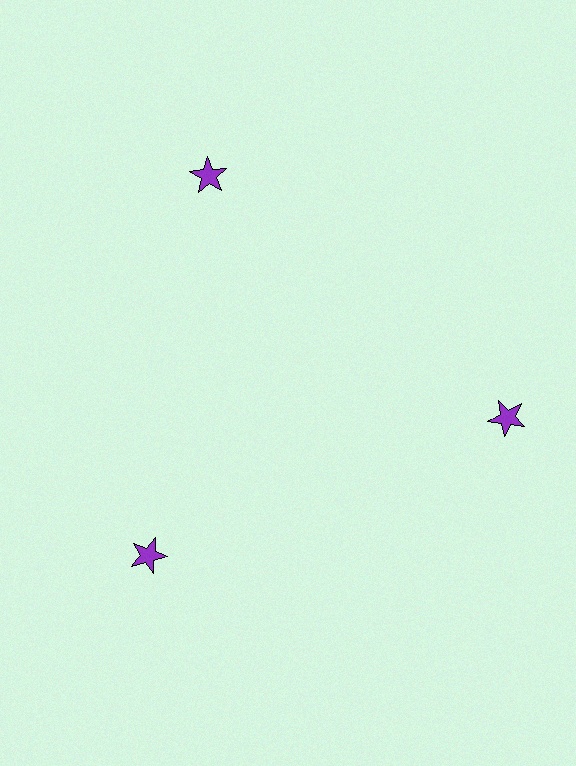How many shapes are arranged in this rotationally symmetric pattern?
There are 3 shapes, arranged in 3 groups of 1.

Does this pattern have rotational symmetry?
Yes, this pattern has 3-fold rotational symmetry. It looks the same after rotating 120 degrees around the center.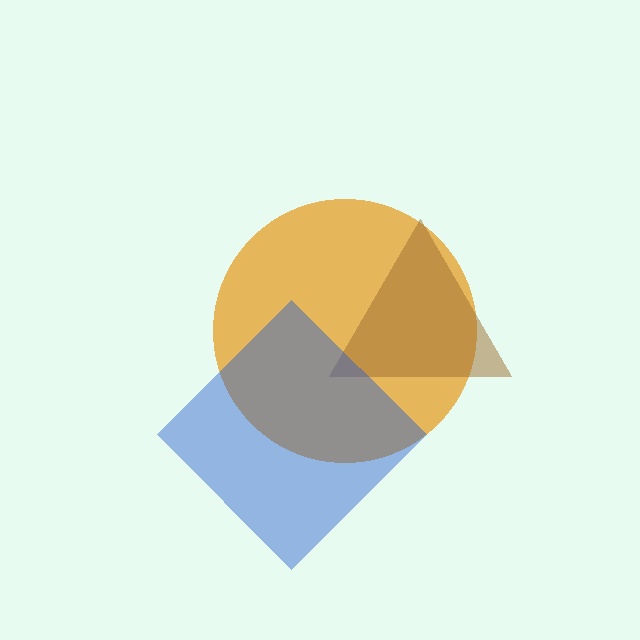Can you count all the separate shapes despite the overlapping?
Yes, there are 3 separate shapes.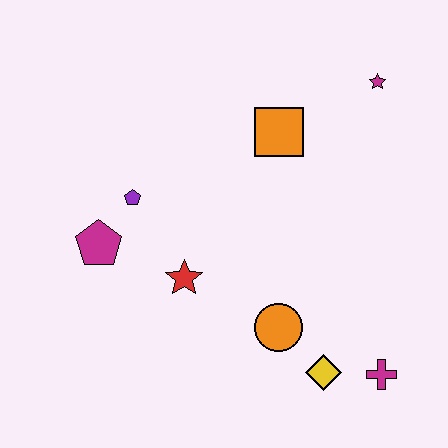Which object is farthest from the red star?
The magenta star is farthest from the red star.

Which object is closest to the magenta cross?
The yellow diamond is closest to the magenta cross.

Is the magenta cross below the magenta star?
Yes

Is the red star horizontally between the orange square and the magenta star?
No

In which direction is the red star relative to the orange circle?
The red star is to the left of the orange circle.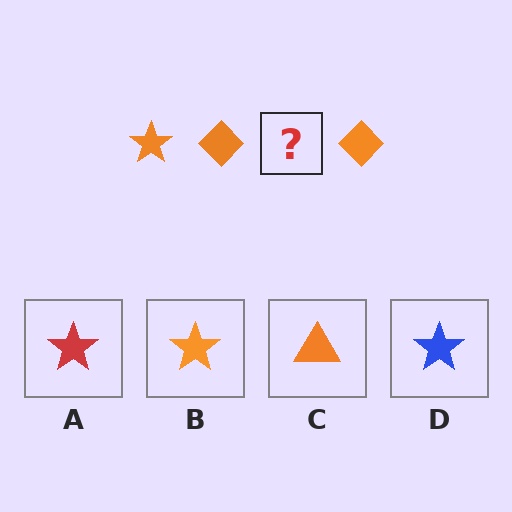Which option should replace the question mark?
Option B.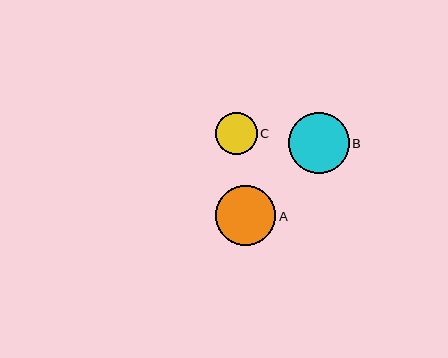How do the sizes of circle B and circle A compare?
Circle B and circle A are approximately the same size.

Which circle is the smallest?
Circle C is the smallest with a size of approximately 42 pixels.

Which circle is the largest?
Circle B is the largest with a size of approximately 60 pixels.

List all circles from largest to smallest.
From largest to smallest: B, A, C.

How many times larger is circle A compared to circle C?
Circle A is approximately 1.4 times the size of circle C.